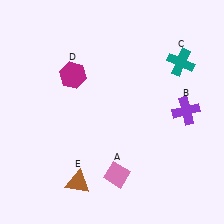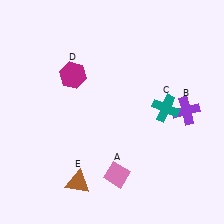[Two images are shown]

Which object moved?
The teal cross (C) moved down.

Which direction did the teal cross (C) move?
The teal cross (C) moved down.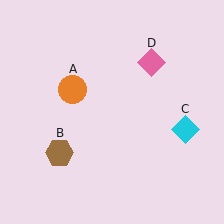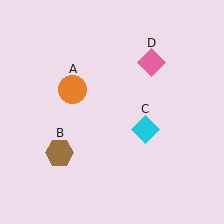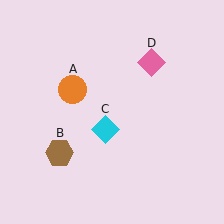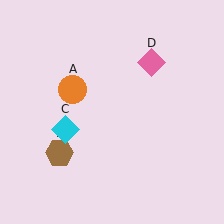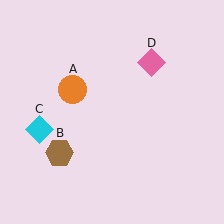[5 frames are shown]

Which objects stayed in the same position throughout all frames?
Orange circle (object A) and brown hexagon (object B) and pink diamond (object D) remained stationary.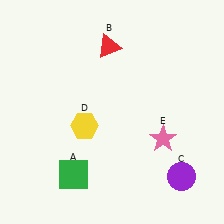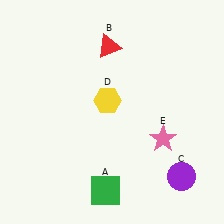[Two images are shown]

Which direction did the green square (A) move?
The green square (A) moved right.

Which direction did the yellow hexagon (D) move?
The yellow hexagon (D) moved up.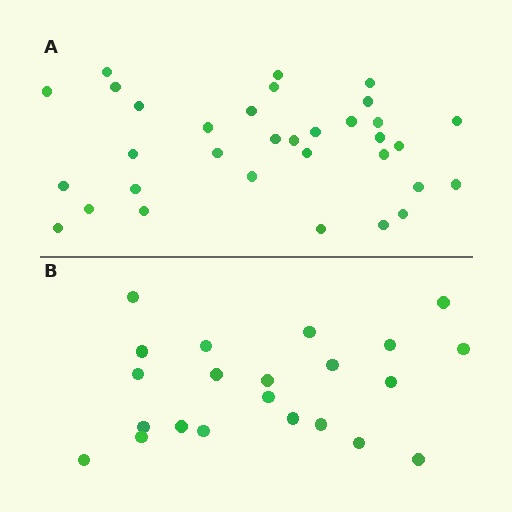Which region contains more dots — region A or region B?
Region A (the top region) has more dots.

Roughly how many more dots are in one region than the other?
Region A has roughly 12 or so more dots than region B.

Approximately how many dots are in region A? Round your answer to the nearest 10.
About 30 dots. (The exact count is 33, which rounds to 30.)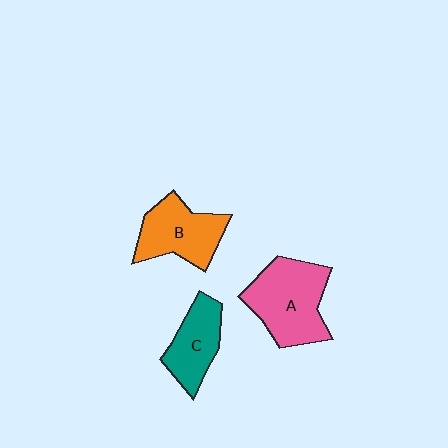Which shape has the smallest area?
Shape C (teal).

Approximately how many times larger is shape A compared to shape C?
Approximately 1.6 times.